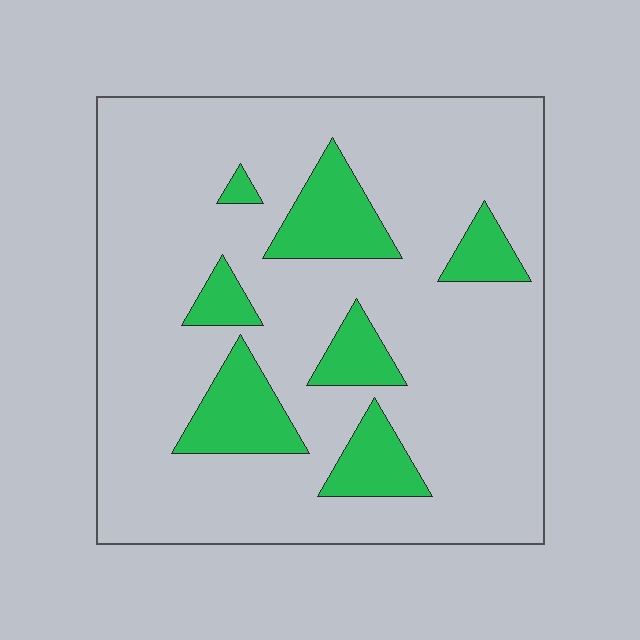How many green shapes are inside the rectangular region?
7.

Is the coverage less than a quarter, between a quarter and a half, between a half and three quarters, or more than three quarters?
Less than a quarter.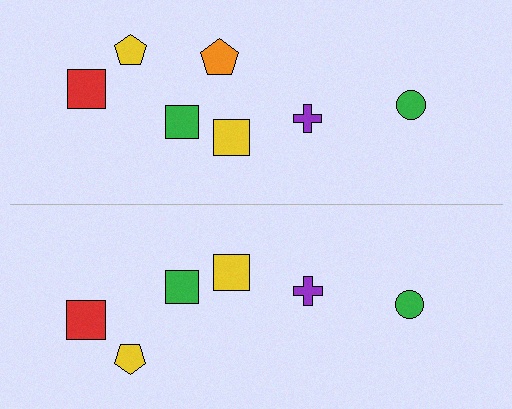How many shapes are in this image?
There are 13 shapes in this image.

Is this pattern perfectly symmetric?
No, the pattern is not perfectly symmetric. A orange pentagon is missing from the bottom side.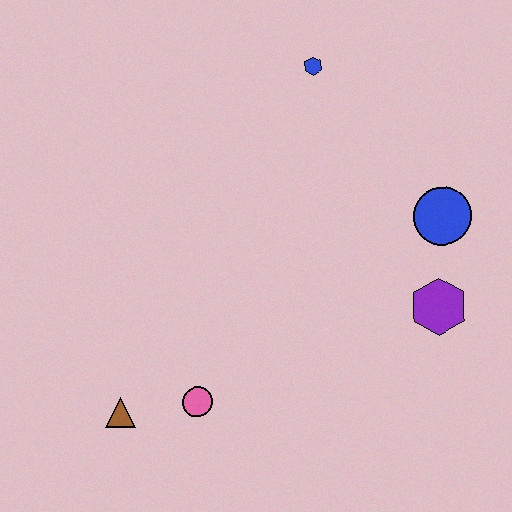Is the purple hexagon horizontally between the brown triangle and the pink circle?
No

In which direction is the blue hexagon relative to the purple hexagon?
The blue hexagon is above the purple hexagon.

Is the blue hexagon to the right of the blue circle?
No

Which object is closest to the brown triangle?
The pink circle is closest to the brown triangle.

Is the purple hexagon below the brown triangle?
No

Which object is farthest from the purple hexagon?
The brown triangle is farthest from the purple hexagon.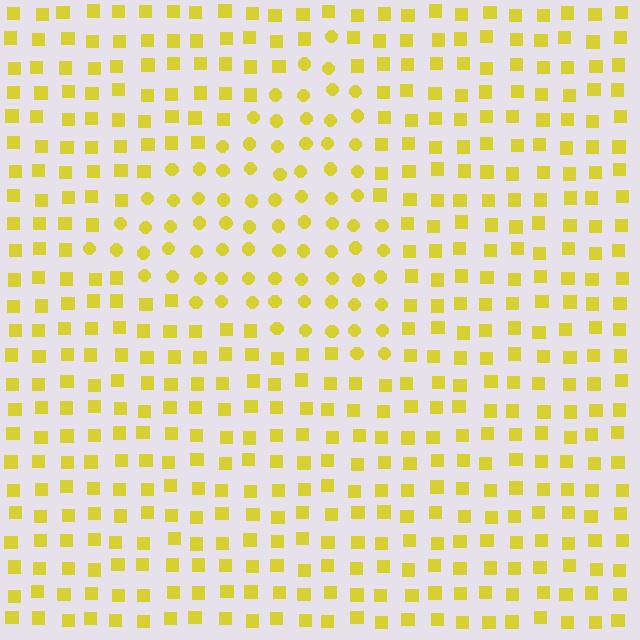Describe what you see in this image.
The image is filled with small yellow elements arranged in a uniform grid. A triangle-shaped region contains circles, while the surrounding area contains squares. The boundary is defined purely by the change in element shape.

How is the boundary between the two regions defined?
The boundary is defined by a change in element shape: circles inside vs. squares outside. All elements share the same color and spacing.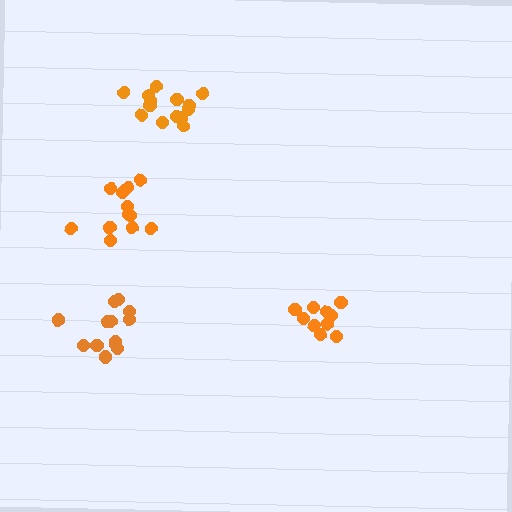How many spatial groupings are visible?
There are 4 spatial groupings.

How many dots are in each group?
Group 1: 13 dots, Group 2: 12 dots, Group 3: 14 dots, Group 4: 11 dots (50 total).